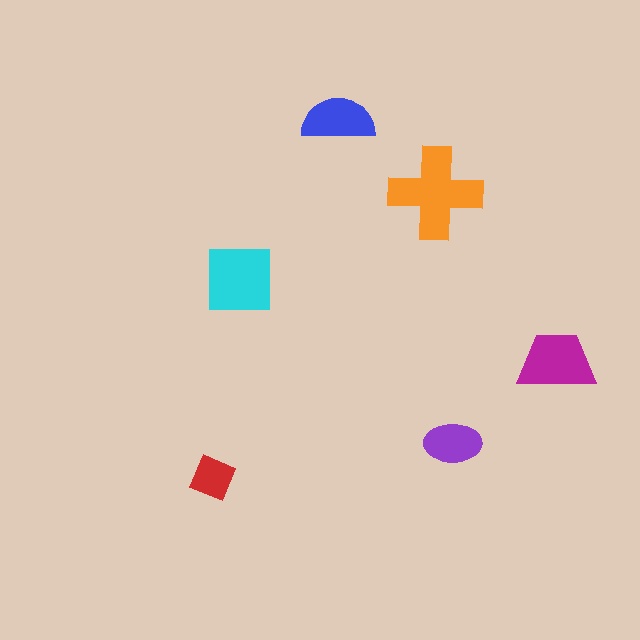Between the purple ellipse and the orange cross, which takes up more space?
The orange cross.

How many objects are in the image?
There are 6 objects in the image.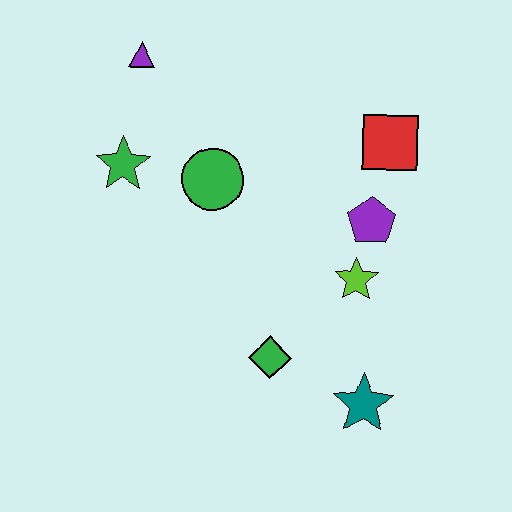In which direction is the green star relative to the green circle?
The green star is to the left of the green circle.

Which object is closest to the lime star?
The purple pentagon is closest to the lime star.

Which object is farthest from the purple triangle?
The teal star is farthest from the purple triangle.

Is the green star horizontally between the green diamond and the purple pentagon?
No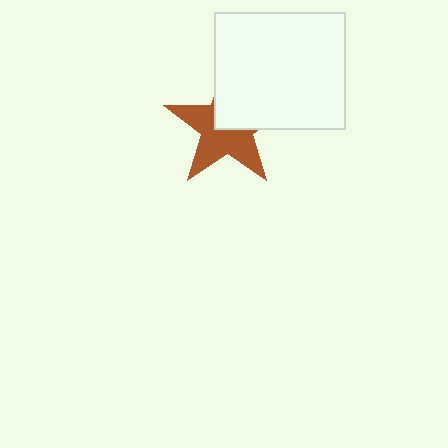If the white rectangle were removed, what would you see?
You would see the complete brown star.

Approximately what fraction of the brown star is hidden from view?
Roughly 42% of the brown star is hidden behind the white rectangle.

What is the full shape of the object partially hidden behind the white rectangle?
The partially hidden object is a brown star.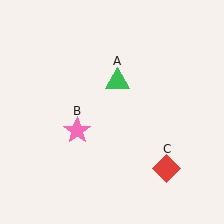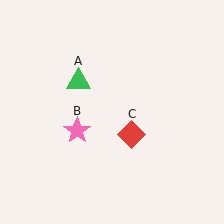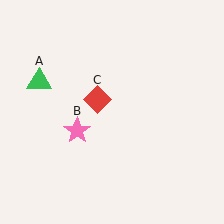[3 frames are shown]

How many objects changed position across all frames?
2 objects changed position: green triangle (object A), red diamond (object C).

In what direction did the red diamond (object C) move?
The red diamond (object C) moved up and to the left.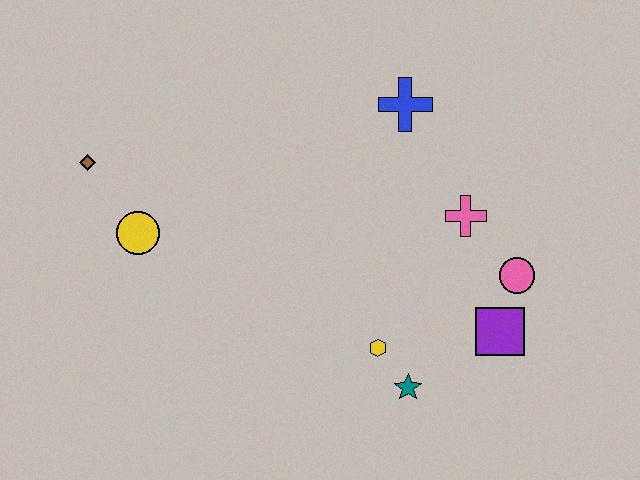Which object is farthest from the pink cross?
The brown diamond is farthest from the pink cross.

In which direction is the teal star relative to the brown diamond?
The teal star is to the right of the brown diamond.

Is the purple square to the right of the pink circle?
No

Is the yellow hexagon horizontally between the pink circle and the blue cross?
No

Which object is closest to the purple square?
The pink circle is closest to the purple square.